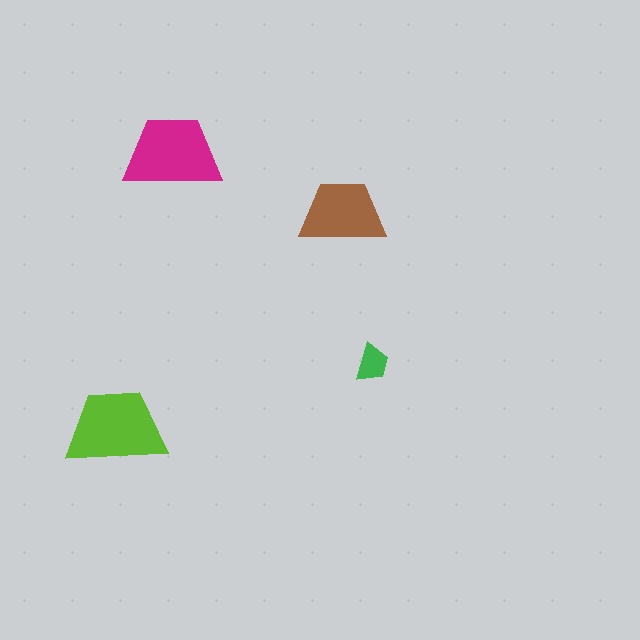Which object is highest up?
The magenta trapezoid is topmost.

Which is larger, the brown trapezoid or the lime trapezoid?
The lime one.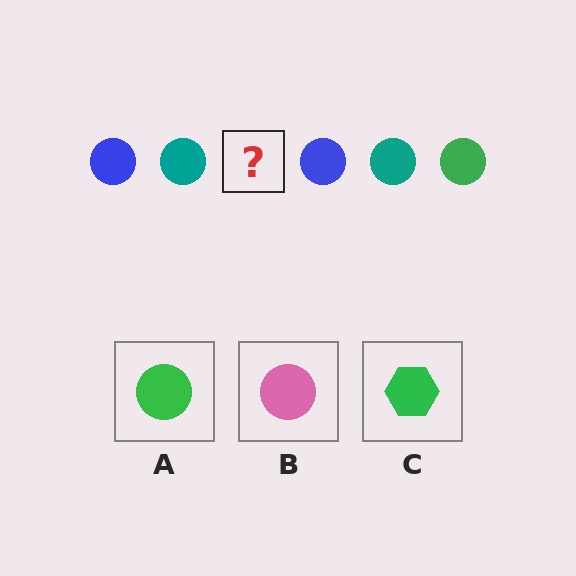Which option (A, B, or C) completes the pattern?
A.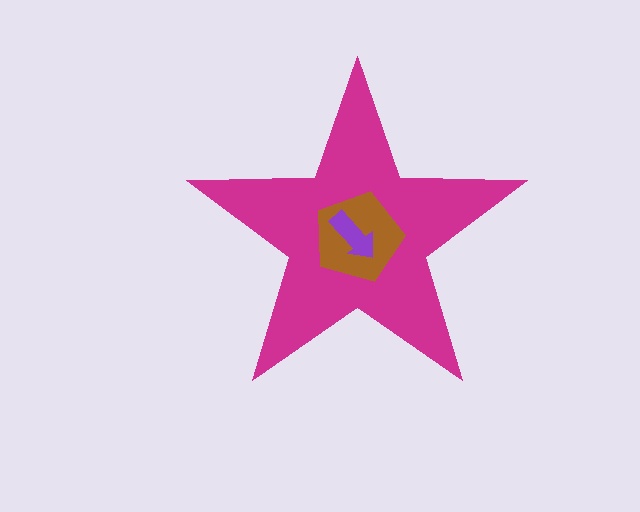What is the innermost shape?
The purple arrow.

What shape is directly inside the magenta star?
The brown pentagon.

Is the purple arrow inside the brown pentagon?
Yes.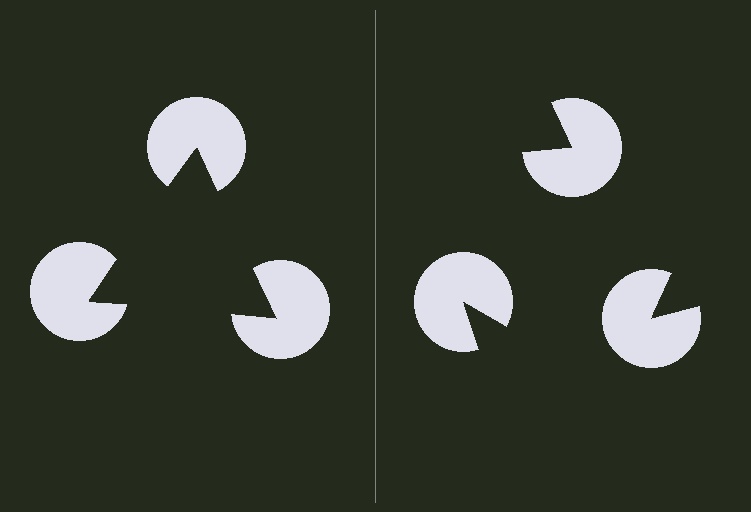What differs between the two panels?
The pac-man discs are positioned identically on both sides; only the wedge orientations differ. On the left they align to a triangle; on the right they are misaligned.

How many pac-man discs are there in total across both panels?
6 — 3 on each side.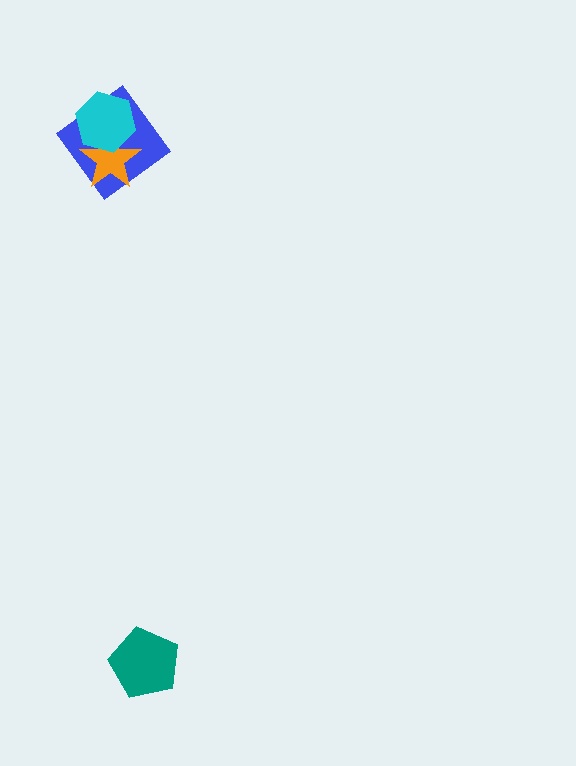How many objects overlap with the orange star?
2 objects overlap with the orange star.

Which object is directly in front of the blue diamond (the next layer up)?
The orange star is directly in front of the blue diamond.